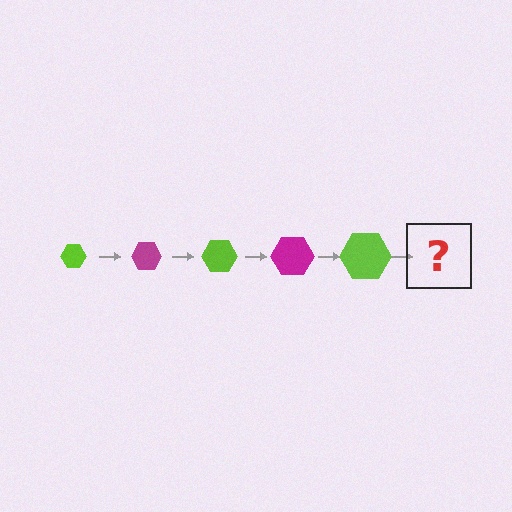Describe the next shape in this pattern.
It should be a magenta hexagon, larger than the previous one.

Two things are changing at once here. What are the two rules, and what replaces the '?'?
The two rules are that the hexagon grows larger each step and the color cycles through lime and magenta. The '?' should be a magenta hexagon, larger than the previous one.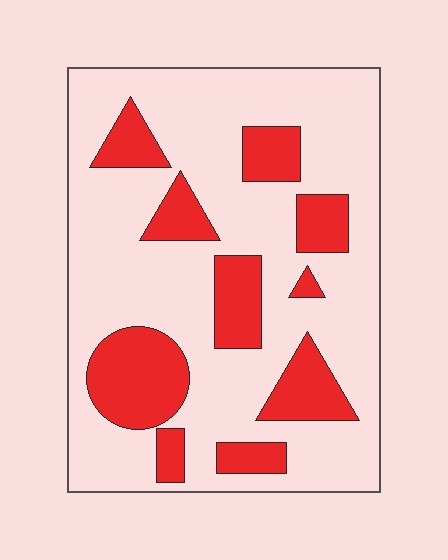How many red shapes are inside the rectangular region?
10.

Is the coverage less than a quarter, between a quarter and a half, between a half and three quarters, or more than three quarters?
Between a quarter and a half.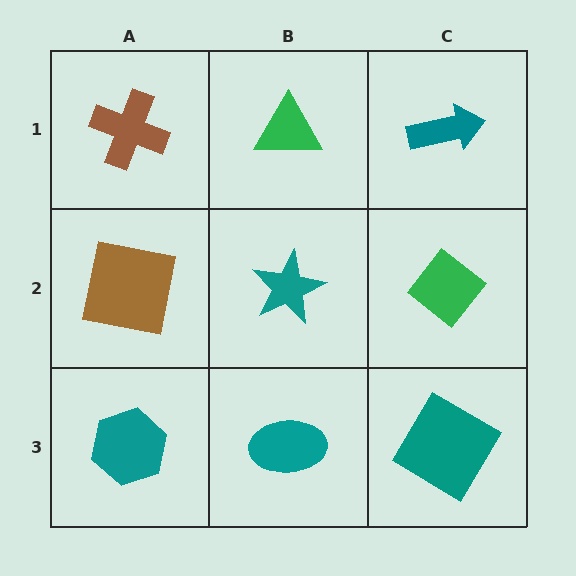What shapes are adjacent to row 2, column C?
A teal arrow (row 1, column C), a teal diamond (row 3, column C), a teal star (row 2, column B).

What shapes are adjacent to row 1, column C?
A green diamond (row 2, column C), a green triangle (row 1, column B).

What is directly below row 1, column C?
A green diamond.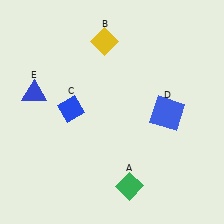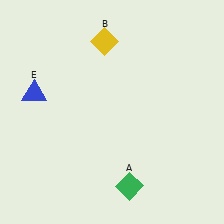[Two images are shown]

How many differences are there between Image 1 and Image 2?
There are 2 differences between the two images.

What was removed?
The blue diamond (C), the blue square (D) were removed in Image 2.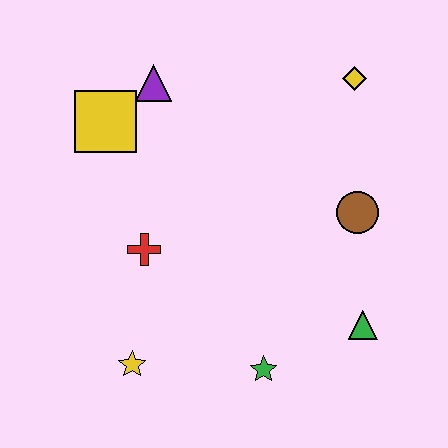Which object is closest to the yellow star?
The red cross is closest to the yellow star.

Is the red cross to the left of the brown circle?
Yes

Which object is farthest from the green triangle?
The yellow square is farthest from the green triangle.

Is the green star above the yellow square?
No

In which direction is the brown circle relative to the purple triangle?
The brown circle is to the right of the purple triangle.